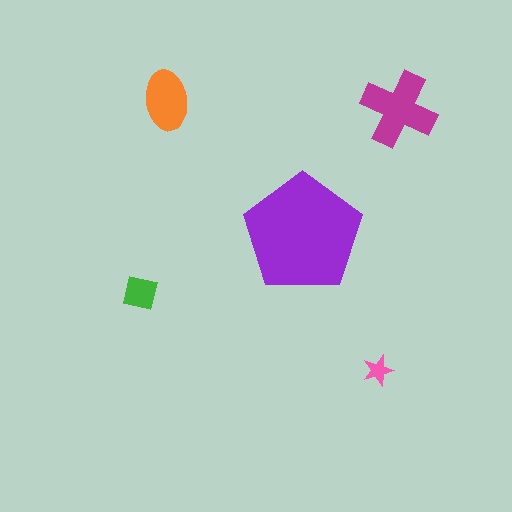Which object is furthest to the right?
The magenta cross is rightmost.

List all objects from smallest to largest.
The pink star, the green square, the orange ellipse, the magenta cross, the purple pentagon.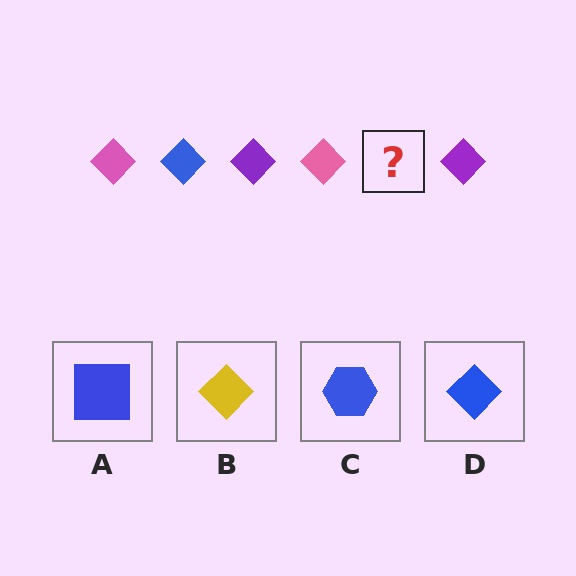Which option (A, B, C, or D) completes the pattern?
D.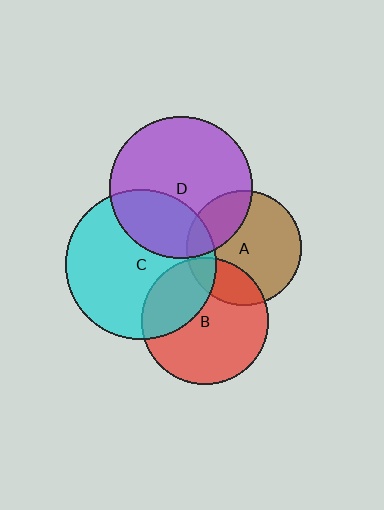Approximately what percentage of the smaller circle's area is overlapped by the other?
Approximately 15%.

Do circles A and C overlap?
Yes.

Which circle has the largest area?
Circle C (cyan).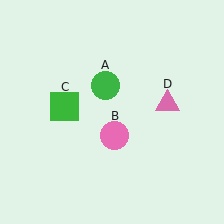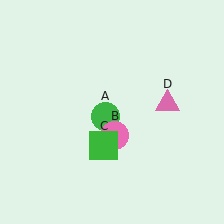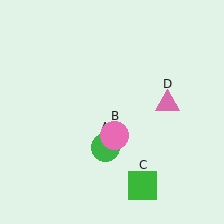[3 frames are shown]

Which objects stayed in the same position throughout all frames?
Pink circle (object B) and pink triangle (object D) remained stationary.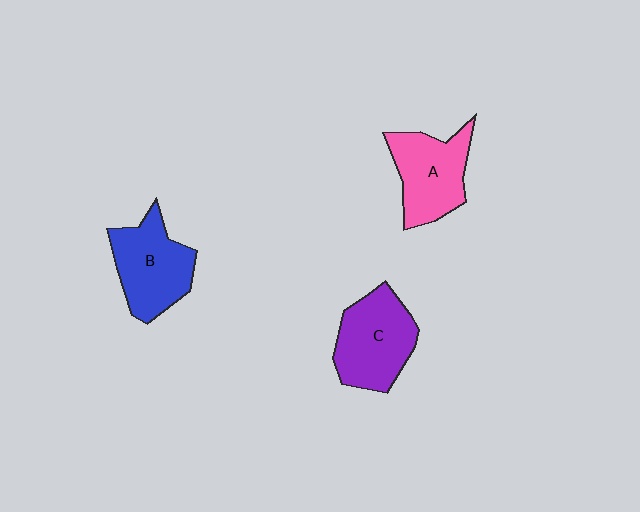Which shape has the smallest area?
Shape A (pink).